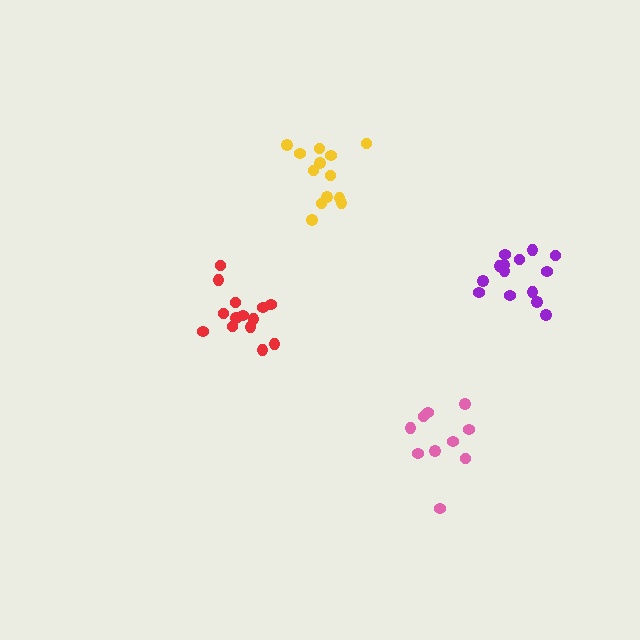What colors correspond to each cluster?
The clusters are colored: red, purple, yellow, pink.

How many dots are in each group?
Group 1: 14 dots, Group 2: 15 dots, Group 3: 13 dots, Group 4: 10 dots (52 total).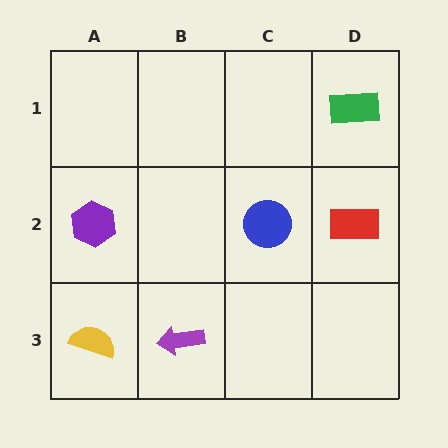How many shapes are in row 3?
2 shapes.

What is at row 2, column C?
A blue circle.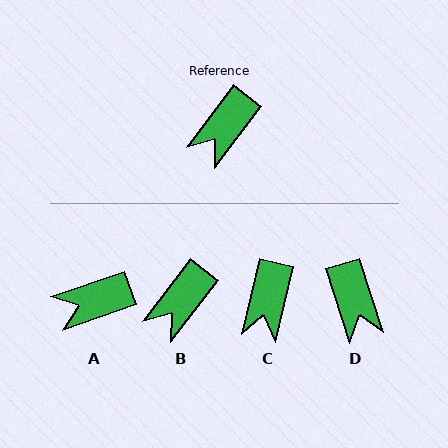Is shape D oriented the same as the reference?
No, it is off by about 55 degrees.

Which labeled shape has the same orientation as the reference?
B.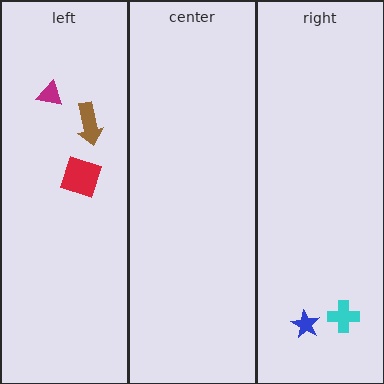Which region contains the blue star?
The right region.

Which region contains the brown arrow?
The left region.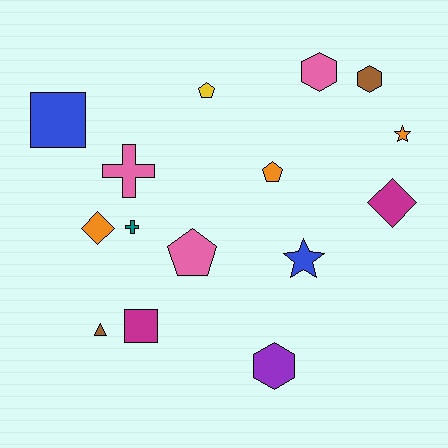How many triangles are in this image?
There is 1 triangle.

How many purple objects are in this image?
There is 1 purple object.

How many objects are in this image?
There are 15 objects.